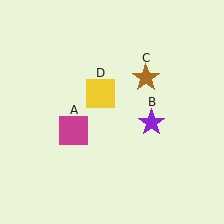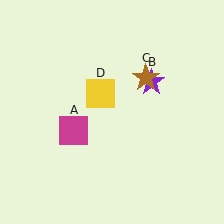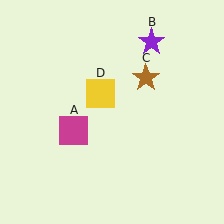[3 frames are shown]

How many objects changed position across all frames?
1 object changed position: purple star (object B).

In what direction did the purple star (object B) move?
The purple star (object B) moved up.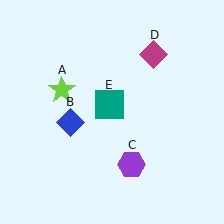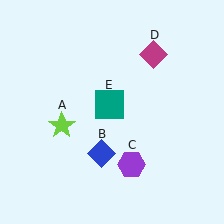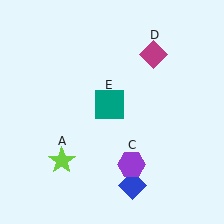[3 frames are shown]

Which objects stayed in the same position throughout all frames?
Purple hexagon (object C) and magenta diamond (object D) and teal square (object E) remained stationary.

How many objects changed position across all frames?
2 objects changed position: lime star (object A), blue diamond (object B).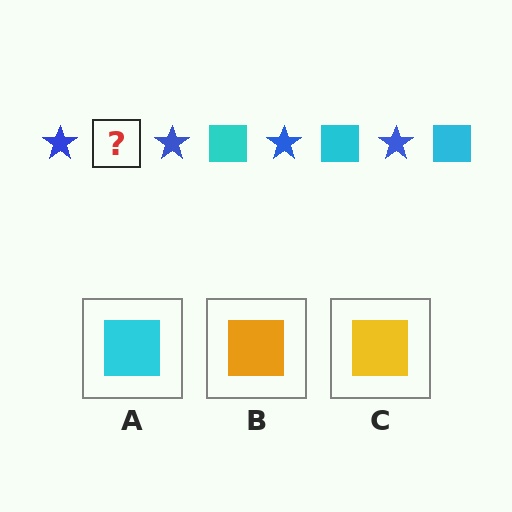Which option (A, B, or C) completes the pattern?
A.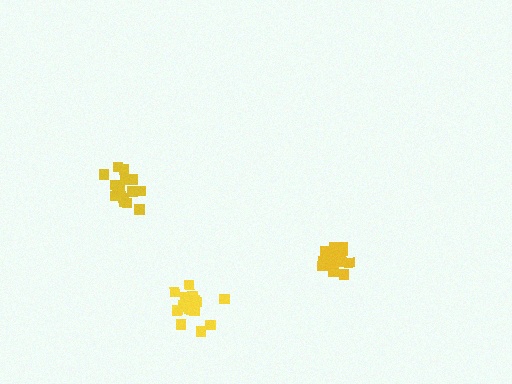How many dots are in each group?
Group 1: 16 dots, Group 2: 19 dots, Group 3: 19 dots (54 total).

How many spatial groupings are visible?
There are 3 spatial groupings.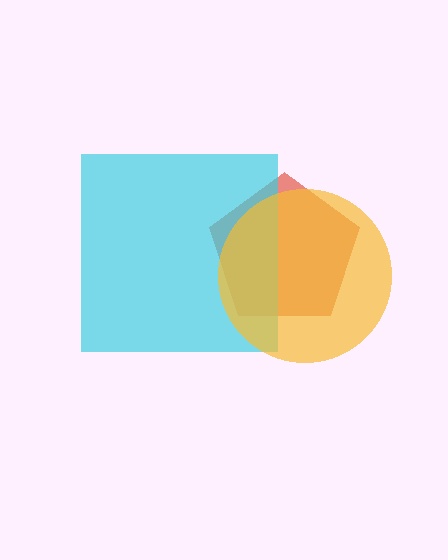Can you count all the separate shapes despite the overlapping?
Yes, there are 3 separate shapes.